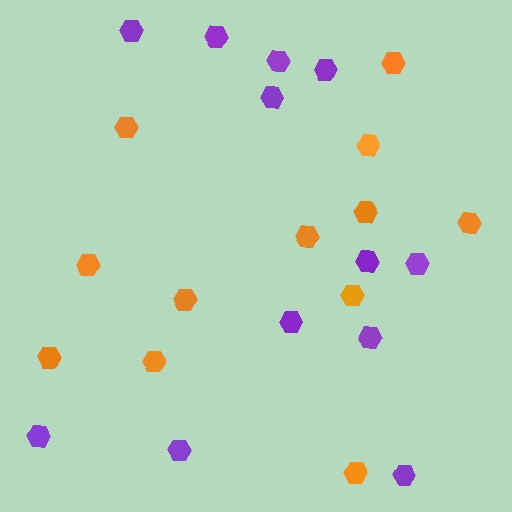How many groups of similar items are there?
There are 2 groups: one group of purple hexagons (12) and one group of orange hexagons (12).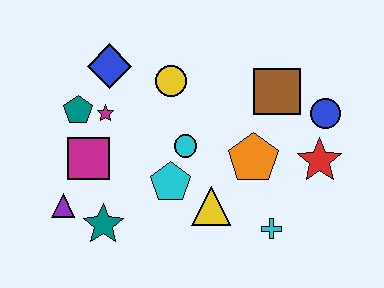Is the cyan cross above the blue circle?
No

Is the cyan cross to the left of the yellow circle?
No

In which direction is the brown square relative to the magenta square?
The brown square is to the right of the magenta square.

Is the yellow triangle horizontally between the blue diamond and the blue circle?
Yes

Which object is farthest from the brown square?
The purple triangle is farthest from the brown square.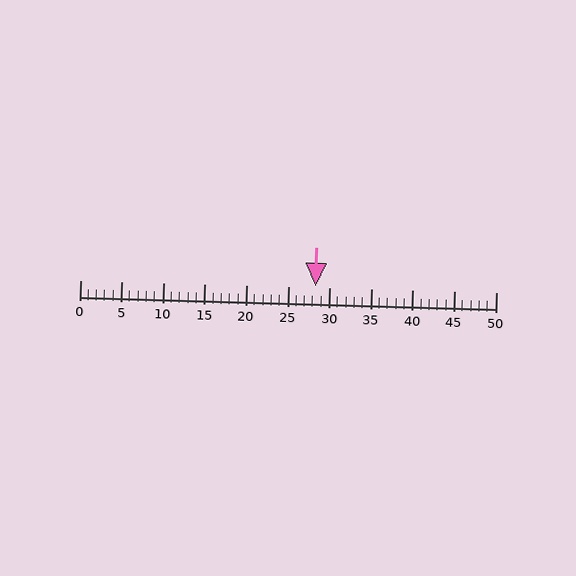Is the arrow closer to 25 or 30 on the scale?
The arrow is closer to 30.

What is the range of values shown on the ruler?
The ruler shows values from 0 to 50.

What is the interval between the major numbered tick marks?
The major tick marks are spaced 5 units apart.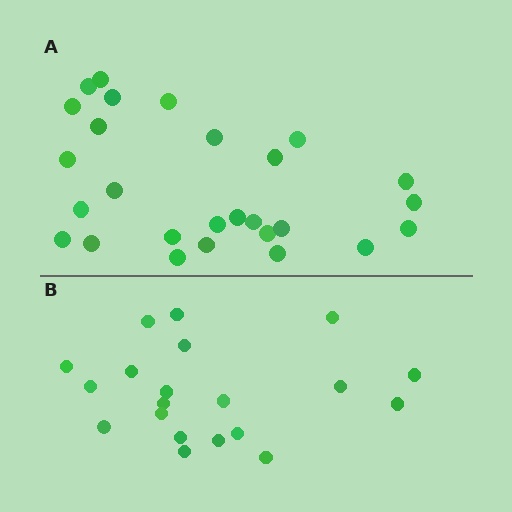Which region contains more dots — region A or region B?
Region A (the top region) has more dots.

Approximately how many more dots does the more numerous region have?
Region A has roughly 8 or so more dots than region B.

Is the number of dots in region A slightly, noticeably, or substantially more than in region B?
Region A has noticeably more, but not dramatically so. The ratio is roughly 1.4 to 1.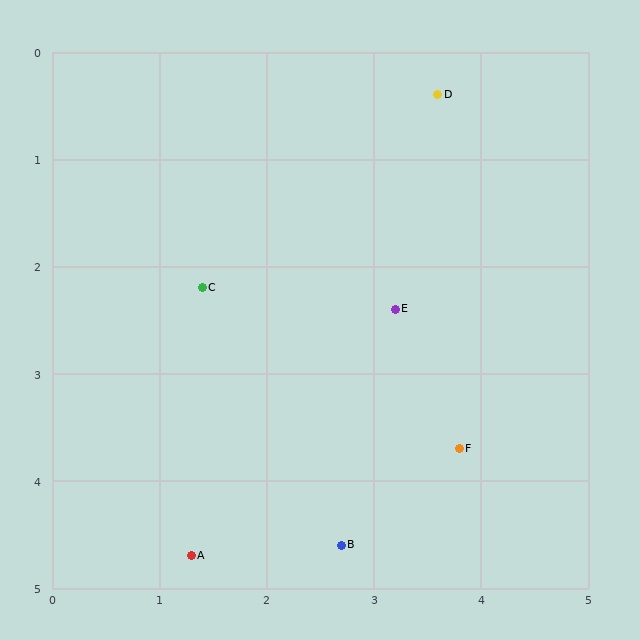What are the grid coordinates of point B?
Point B is at approximately (2.7, 4.6).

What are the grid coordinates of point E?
Point E is at approximately (3.2, 2.4).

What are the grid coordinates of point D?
Point D is at approximately (3.6, 0.4).